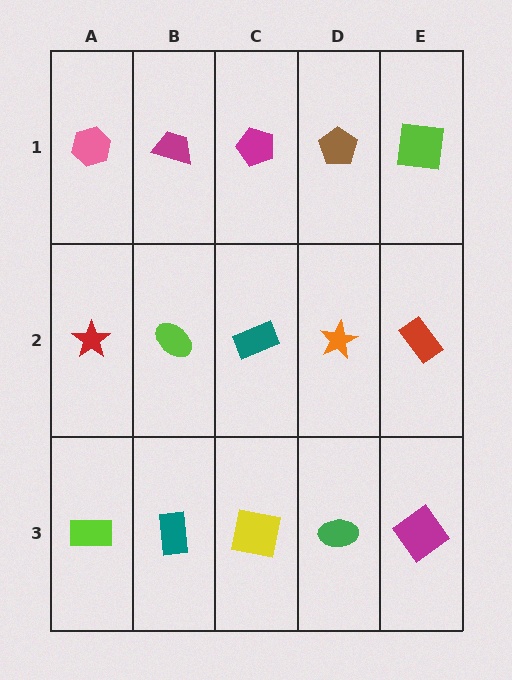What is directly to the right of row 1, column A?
A magenta trapezoid.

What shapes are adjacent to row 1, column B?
A lime ellipse (row 2, column B), a pink hexagon (row 1, column A), a magenta pentagon (row 1, column C).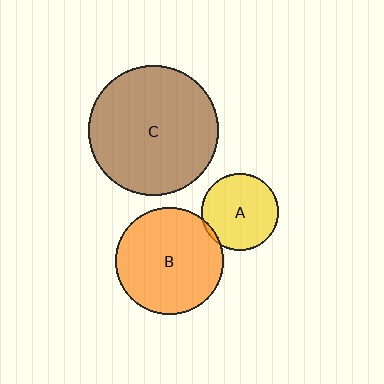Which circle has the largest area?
Circle C (brown).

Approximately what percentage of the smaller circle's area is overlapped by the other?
Approximately 5%.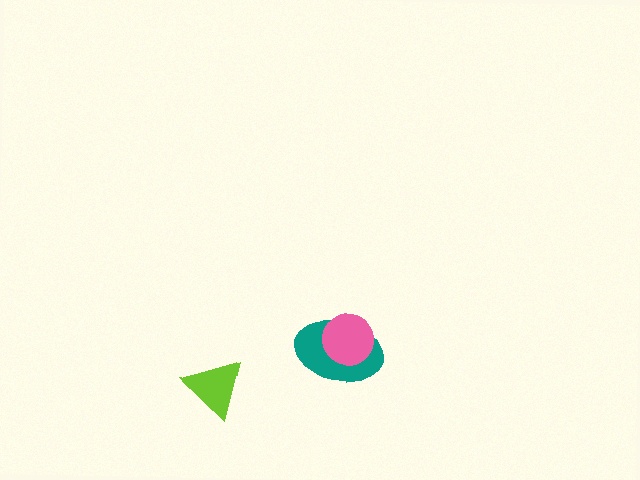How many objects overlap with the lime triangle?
0 objects overlap with the lime triangle.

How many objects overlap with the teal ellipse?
1 object overlaps with the teal ellipse.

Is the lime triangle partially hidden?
No, no other shape covers it.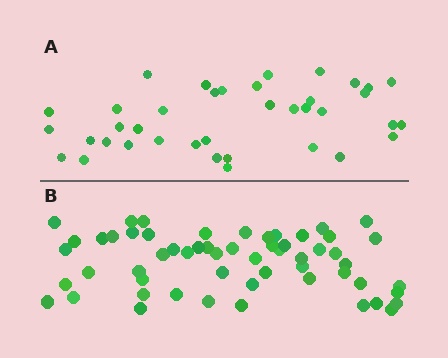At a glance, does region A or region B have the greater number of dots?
Region B (the bottom region) has more dots.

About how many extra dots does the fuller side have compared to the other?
Region B has approximately 20 more dots than region A.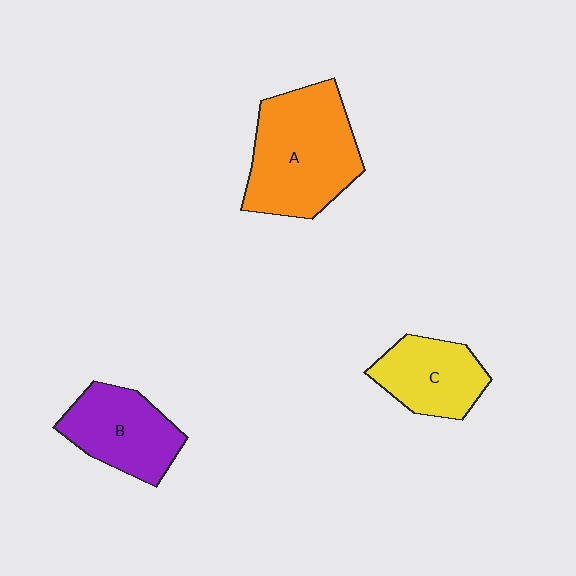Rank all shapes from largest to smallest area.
From largest to smallest: A (orange), B (purple), C (yellow).